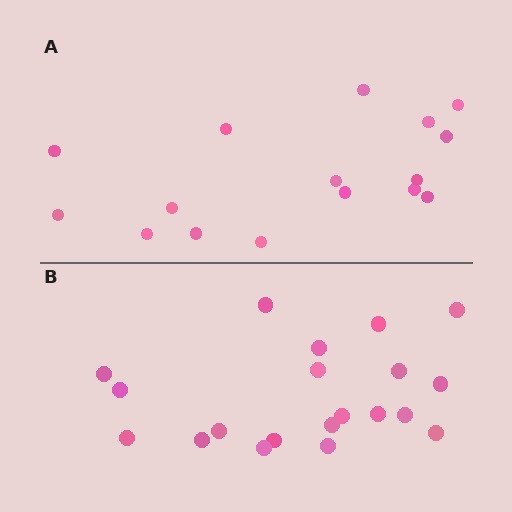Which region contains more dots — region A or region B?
Region B (the bottom region) has more dots.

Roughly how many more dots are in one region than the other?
Region B has about 4 more dots than region A.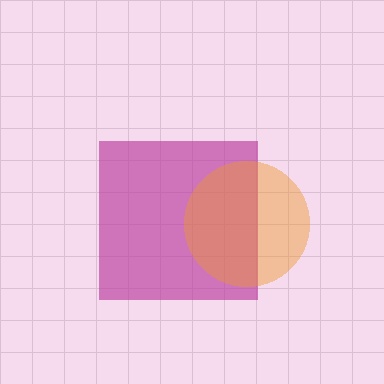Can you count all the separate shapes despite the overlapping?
Yes, there are 2 separate shapes.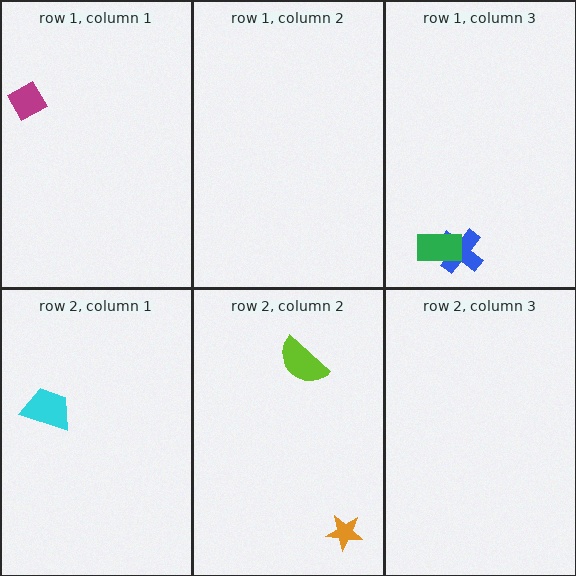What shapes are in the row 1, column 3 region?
The blue cross, the green rectangle.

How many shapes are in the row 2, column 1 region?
1.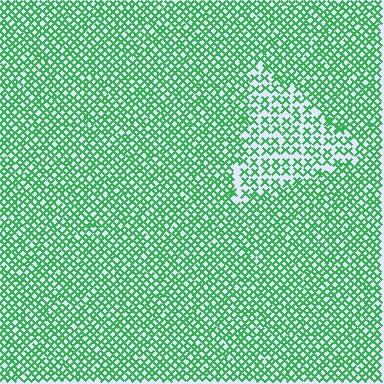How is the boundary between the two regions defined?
The boundary is defined by a change in element density (approximately 1.8x ratio). All elements are the same color, size, and shape.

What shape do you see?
I see a triangle.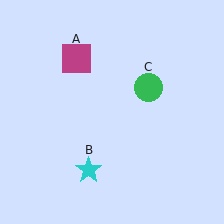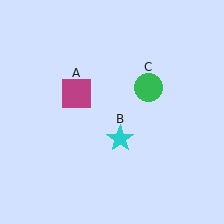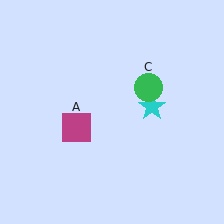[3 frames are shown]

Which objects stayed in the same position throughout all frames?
Green circle (object C) remained stationary.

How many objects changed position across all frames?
2 objects changed position: magenta square (object A), cyan star (object B).